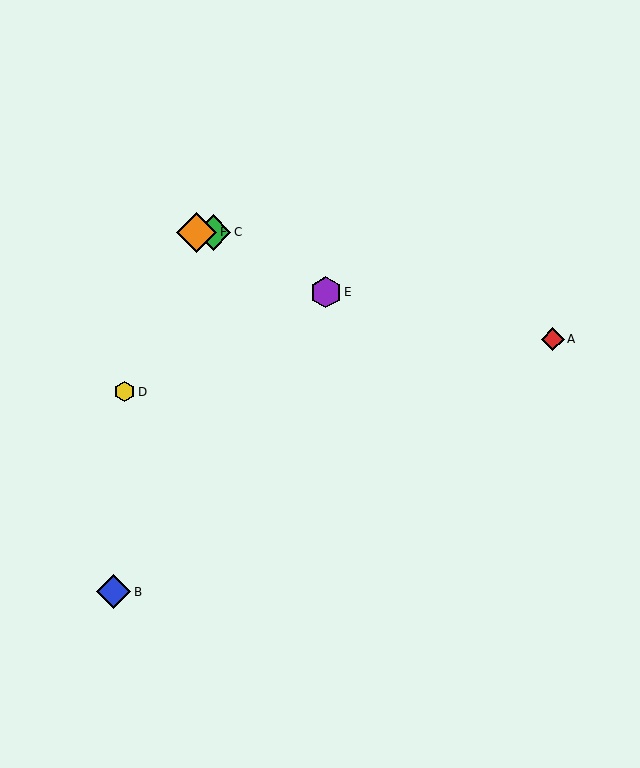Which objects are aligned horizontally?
Objects C, F are aligned horizontally.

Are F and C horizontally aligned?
Yes, both are at y≈232.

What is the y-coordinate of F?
Object F is at y≈232.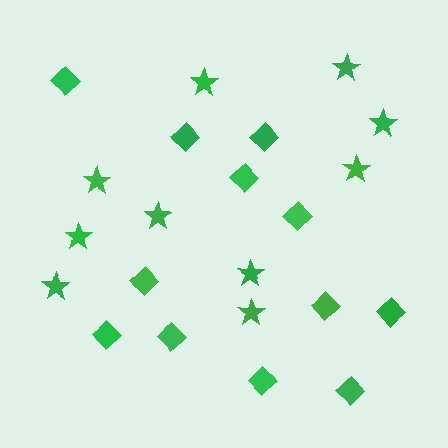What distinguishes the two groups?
There are 2 groups: one group of stars (10) and one group of diamonds (12).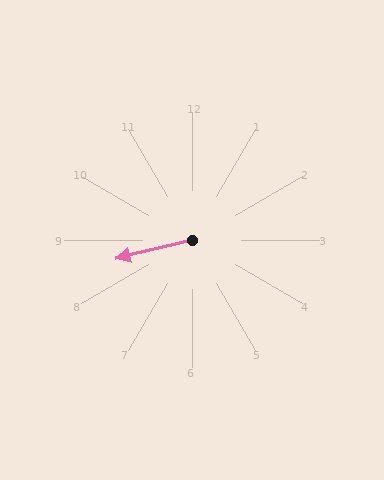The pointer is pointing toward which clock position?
Roughly 9 o'clock.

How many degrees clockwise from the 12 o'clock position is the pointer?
Approximately 256 degrees.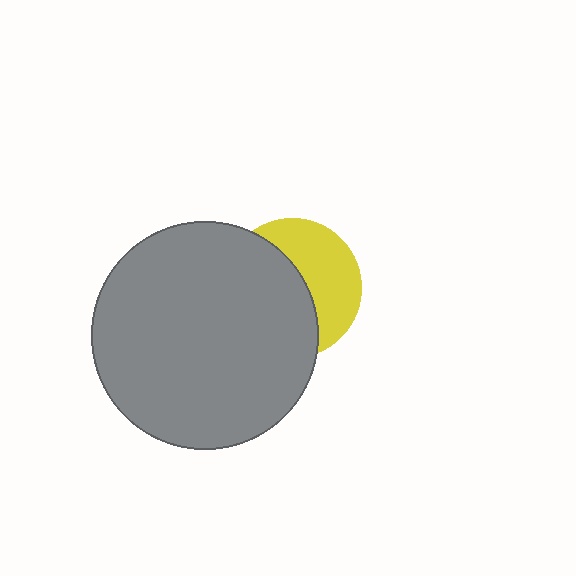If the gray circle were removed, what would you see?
You would see the complete yellow circle.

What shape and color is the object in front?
The object in front is a gray circle.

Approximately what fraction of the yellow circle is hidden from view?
Roughly 56% of the yellow circle is hidden behind the gray circle.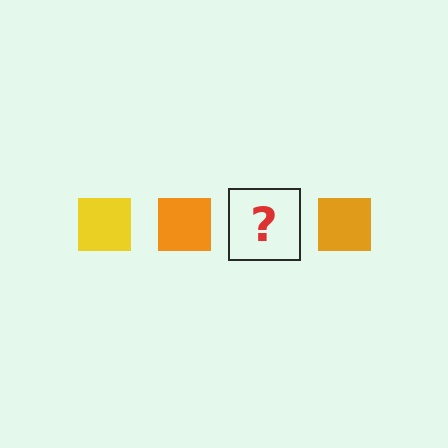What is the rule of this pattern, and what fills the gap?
The rule is that the pattern cycles through yellow, orange squares. The gap should be filled with a yellow square.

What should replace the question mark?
The question mark should be replaced with a yellow square.